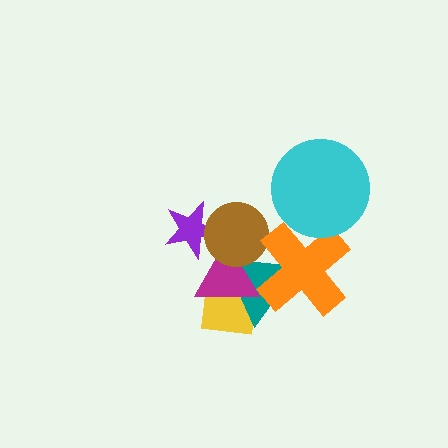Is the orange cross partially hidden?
Yes, it is partially covered by another shape.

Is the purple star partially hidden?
Yes, it is partially covered by another shape.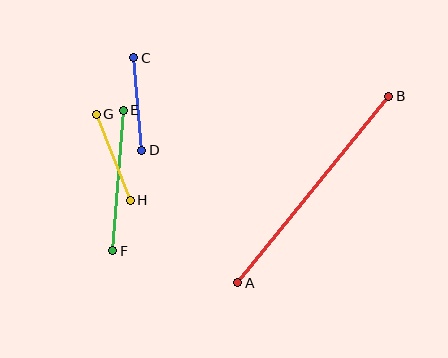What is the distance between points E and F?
The distance is approximately 141 pixels.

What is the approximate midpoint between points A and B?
The midpoint is at approximately (313, 190) pixels.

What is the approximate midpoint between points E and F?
The midpoint is at approximately (118, 180) pixels.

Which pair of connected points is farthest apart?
Points A and B are farthest apart.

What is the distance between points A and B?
The distance is approximately 240 pixels.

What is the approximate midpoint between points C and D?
The midpoint is at approximately (138, 104) pixels.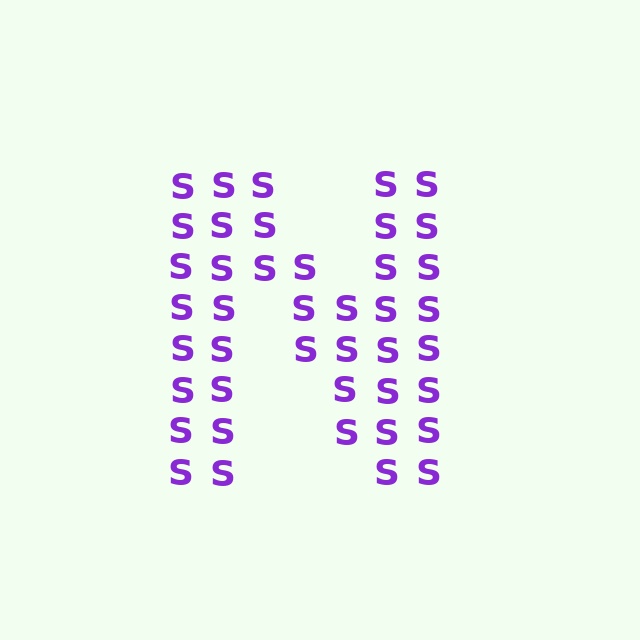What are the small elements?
The small elements are letter S's.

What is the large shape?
The large shape is the letter N.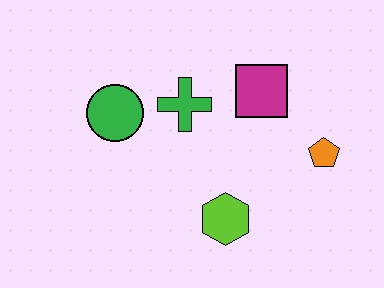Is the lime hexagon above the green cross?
No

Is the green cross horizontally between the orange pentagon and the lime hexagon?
No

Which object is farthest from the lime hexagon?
The green circle is farthest from the lime hexagon.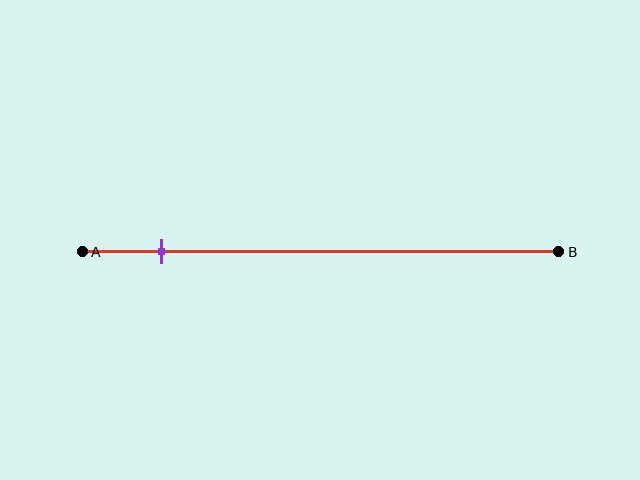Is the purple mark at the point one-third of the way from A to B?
No, the mark is at about 15% from A, not at the 33% one-third point.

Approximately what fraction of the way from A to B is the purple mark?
The purple mark is approximately 15% of the way from A to B.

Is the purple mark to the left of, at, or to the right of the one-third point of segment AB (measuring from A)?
The purple mark is to the left of the one-third point of segment AB.